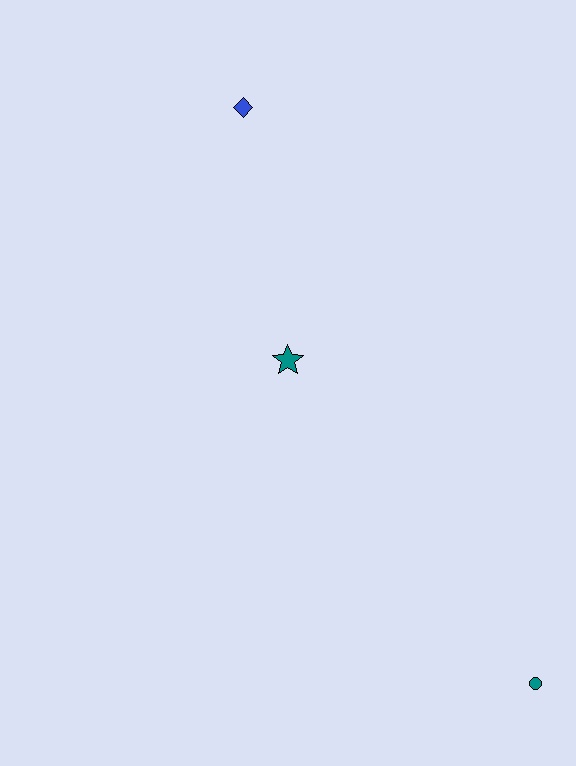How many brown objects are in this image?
There are no brown objects.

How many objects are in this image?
There are 3 objects.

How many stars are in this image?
There is 1 star.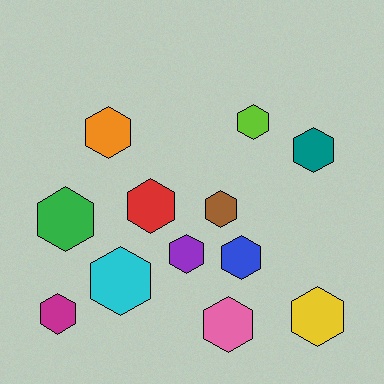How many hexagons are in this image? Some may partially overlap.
There are 12 hexagons.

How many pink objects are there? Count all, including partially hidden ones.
There is 1 pink object.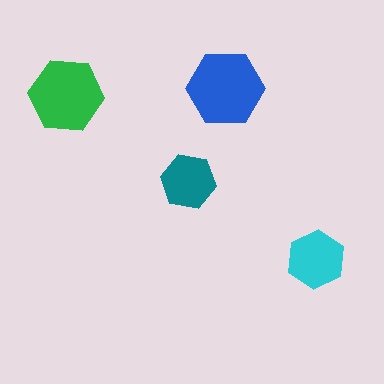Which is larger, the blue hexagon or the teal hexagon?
The blue one.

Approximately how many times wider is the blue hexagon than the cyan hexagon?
About 1.5 times wider.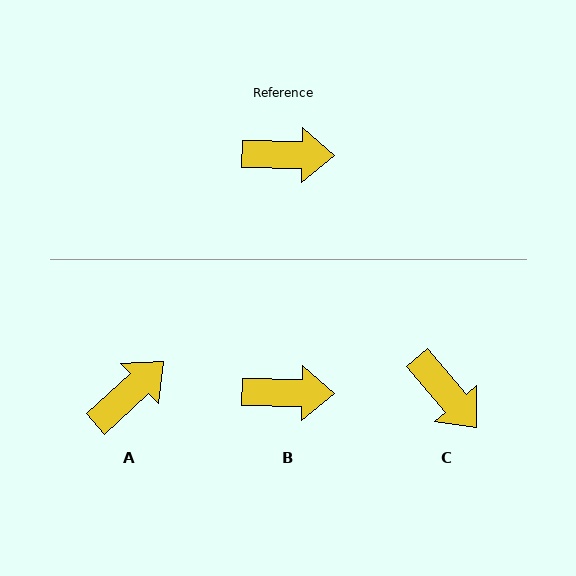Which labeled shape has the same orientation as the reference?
B.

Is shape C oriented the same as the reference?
No, it is off by about 49 degrees.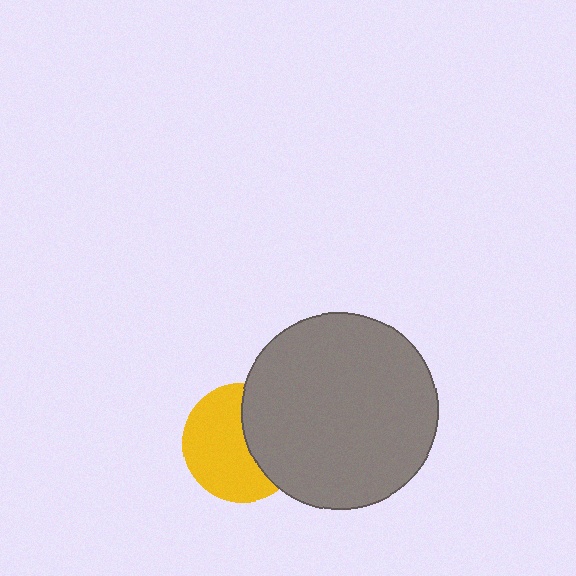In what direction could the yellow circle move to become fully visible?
The yellow circle could move left. That would shift it out from behind the gray circle entirely.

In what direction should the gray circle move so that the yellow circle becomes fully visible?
The gray circle should move right. That is the shortest direction to clear the overlap and leave the yellow circle fully visible.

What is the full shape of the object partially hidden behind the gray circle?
The partially hidden object is a yellow circle.